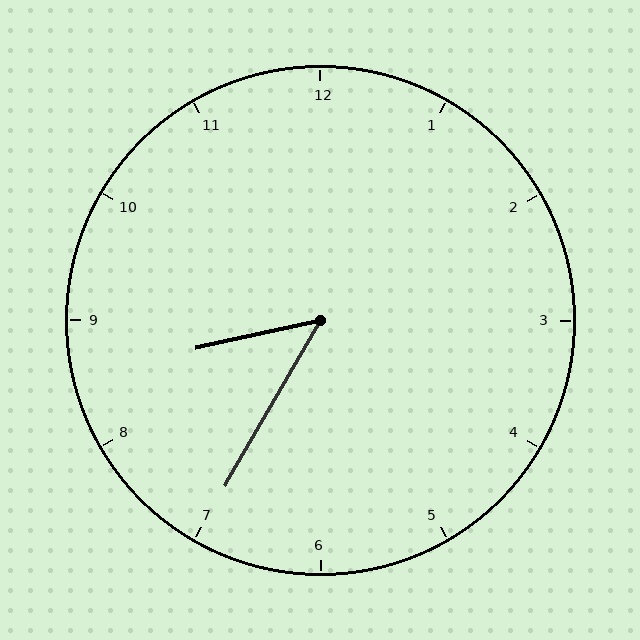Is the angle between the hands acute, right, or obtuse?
It is acute.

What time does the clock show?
8:35.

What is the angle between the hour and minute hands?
Approximately 48 degrees.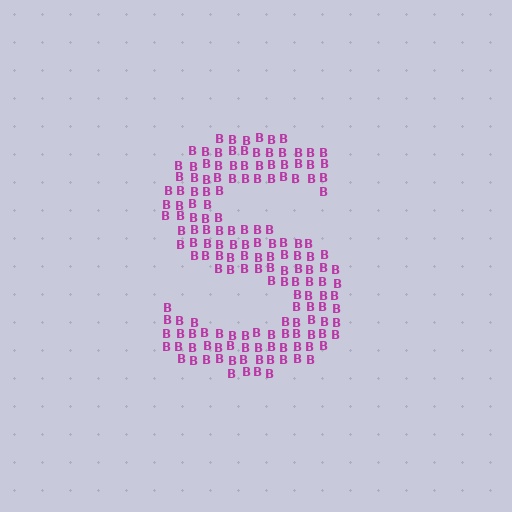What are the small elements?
The small elements are letter B's.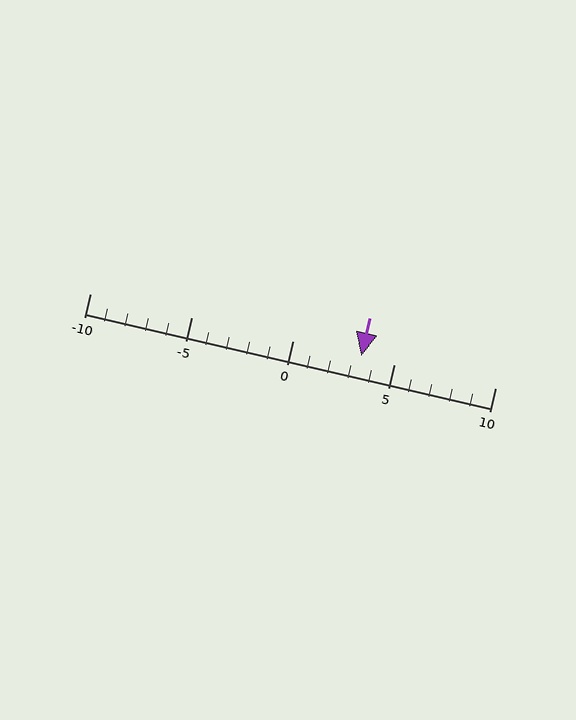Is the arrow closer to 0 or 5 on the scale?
The arrow is closer to 5.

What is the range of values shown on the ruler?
The ruler shows values from -10 to 10.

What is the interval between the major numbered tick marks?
The major tick marks are spaced 5 units apart.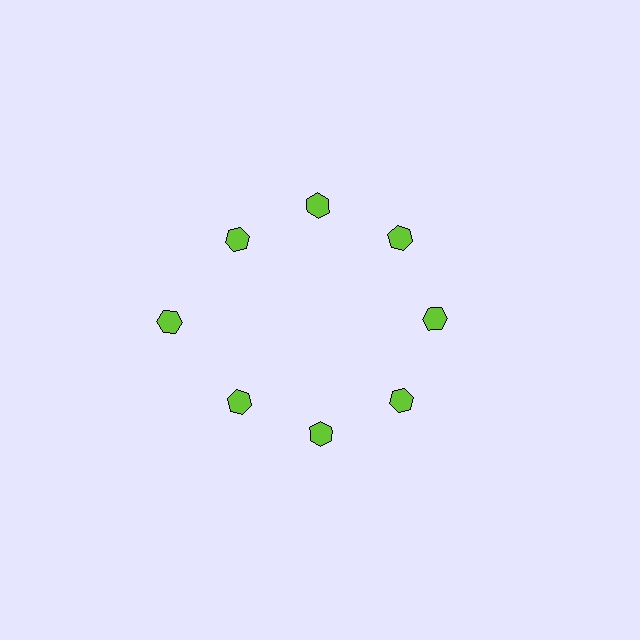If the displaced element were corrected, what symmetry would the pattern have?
It would have 8-fold rotational symmetry — the pattern would map onto itself every 45 degrees.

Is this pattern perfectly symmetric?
No. The 8 lime hexagons are arranged in a ring, but one element near the 9 o'clock position is pushed outward from the center, breaking the 8-fold rotational symmetry.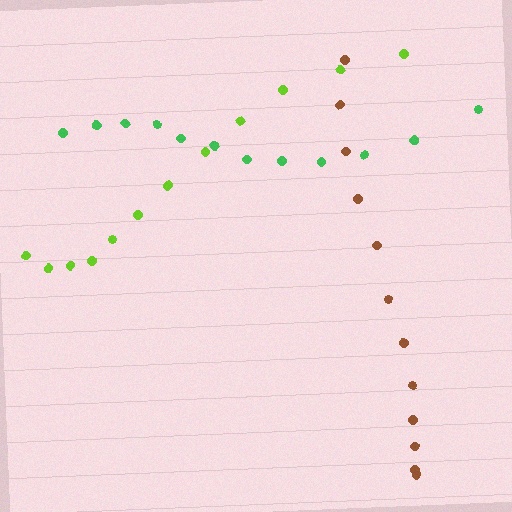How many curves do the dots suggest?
There are 3 distinct paths.